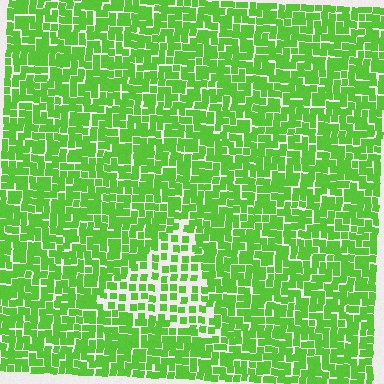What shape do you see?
I see a triangle.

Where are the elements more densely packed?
The elements are more densely packed outside the triangle boundary.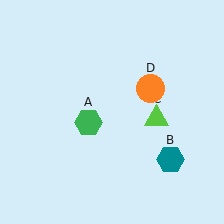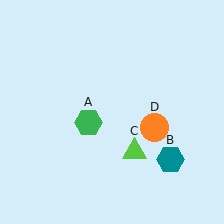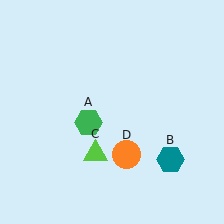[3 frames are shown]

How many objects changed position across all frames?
2 objects changed position: lime triangle (object C), orange circle (object D).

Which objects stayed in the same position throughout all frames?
Green hexagon (object A) and teal hexagon (object B) remained stationary.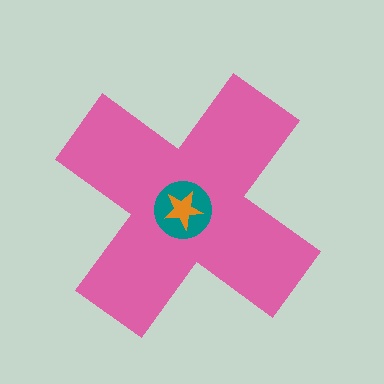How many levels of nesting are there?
3.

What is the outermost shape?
The pink cross.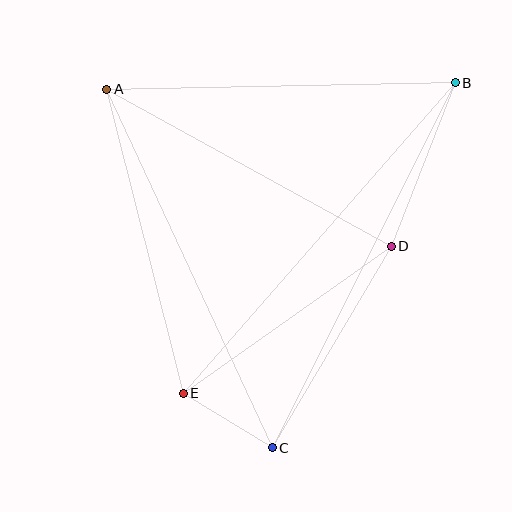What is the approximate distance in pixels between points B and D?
The distance between B and D is approximately 175 pixels.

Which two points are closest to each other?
Points C and E are closest to each other.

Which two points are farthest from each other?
Points B and E are farthest from each other.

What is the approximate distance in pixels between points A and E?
The distance between A and E is approximately 313 pixels.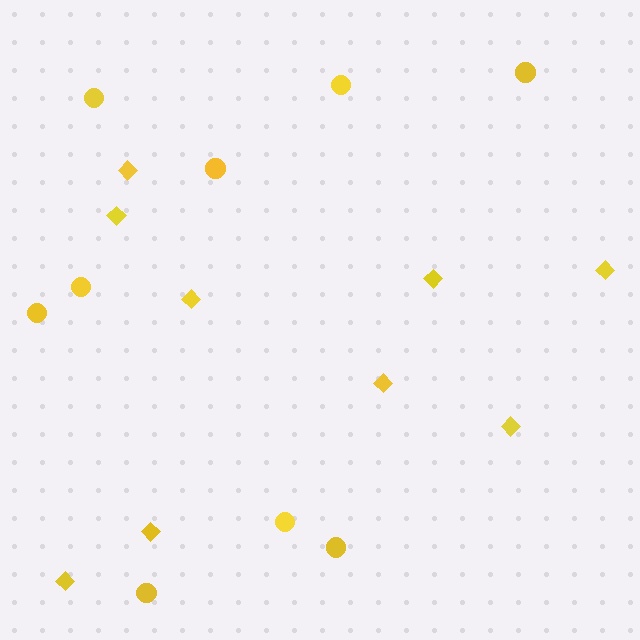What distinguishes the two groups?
There are 2 groups: one group of diamonds (9) and one group of circles (9).